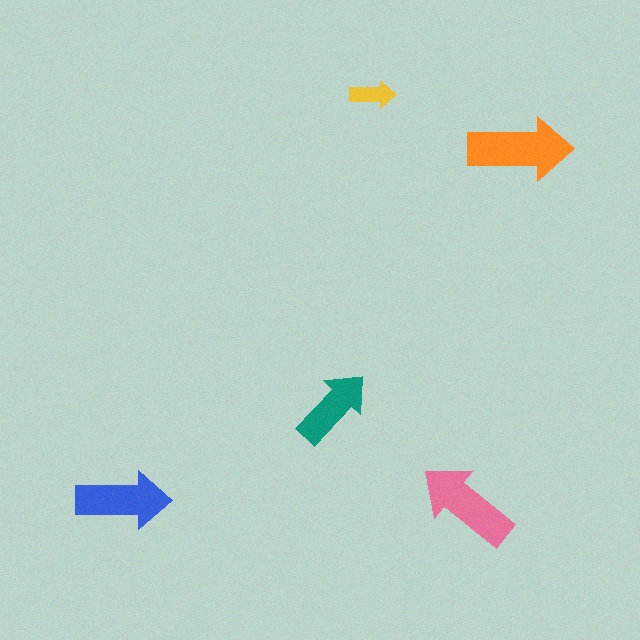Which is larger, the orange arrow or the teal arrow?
The orange one.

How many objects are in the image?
There are 5 objects in the image.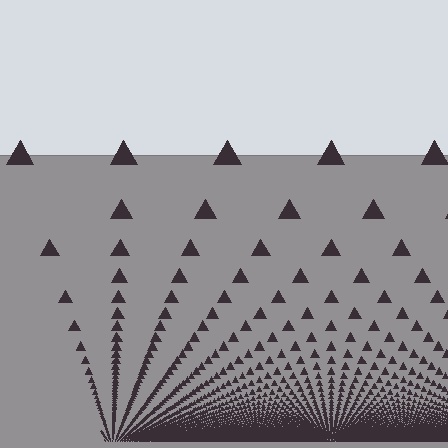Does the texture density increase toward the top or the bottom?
Density increases toward the bottom.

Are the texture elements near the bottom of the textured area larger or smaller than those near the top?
Smaller. The gradient is inverted — elements near the bottom are smaller and denser.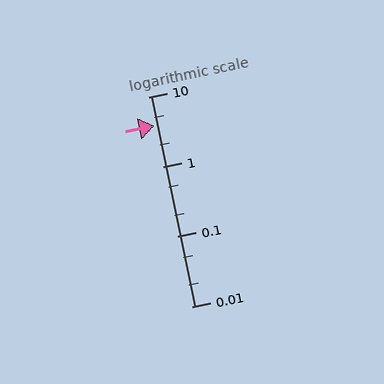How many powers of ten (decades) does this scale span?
The scale spans 3 decades, from 0.01 to 10.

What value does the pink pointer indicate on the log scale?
The pointer indicates approximately 3.8.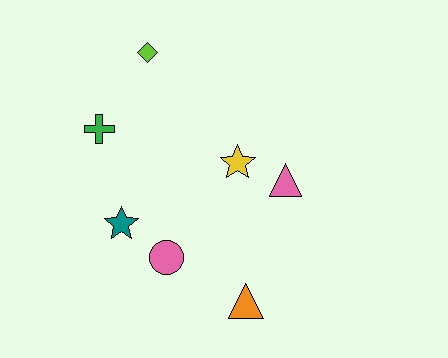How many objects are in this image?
There are 7 objects.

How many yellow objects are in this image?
There is 1 yellow object.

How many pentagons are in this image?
There are no pentagons.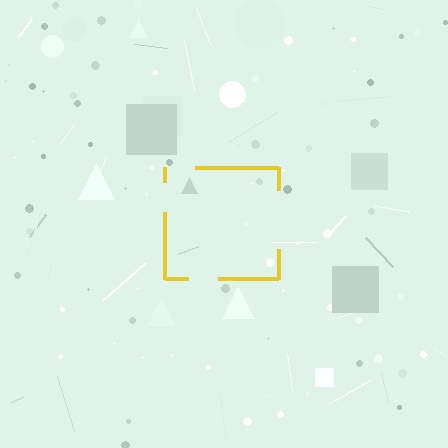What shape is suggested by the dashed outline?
The dashed outline suggests a square.